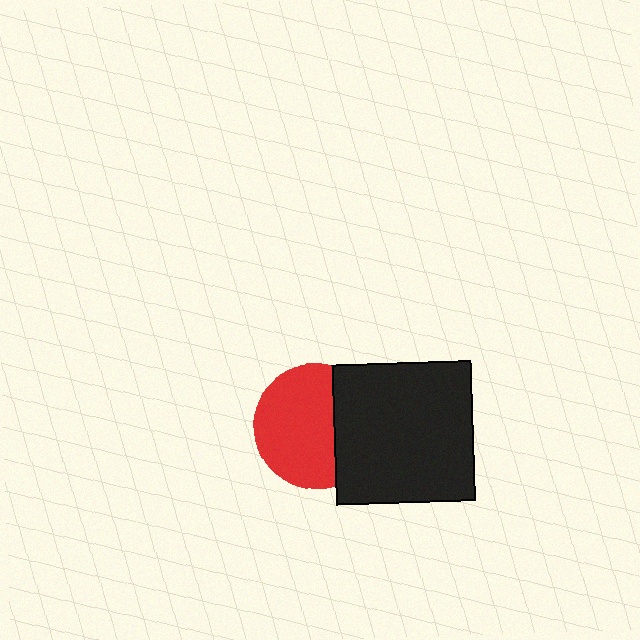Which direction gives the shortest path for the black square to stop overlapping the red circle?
Moving right gives the shortest separation.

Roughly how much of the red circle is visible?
Most of it is visible (roughly 67%).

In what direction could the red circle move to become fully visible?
The red circle could move left. That would shift it out from behind the black square entirely.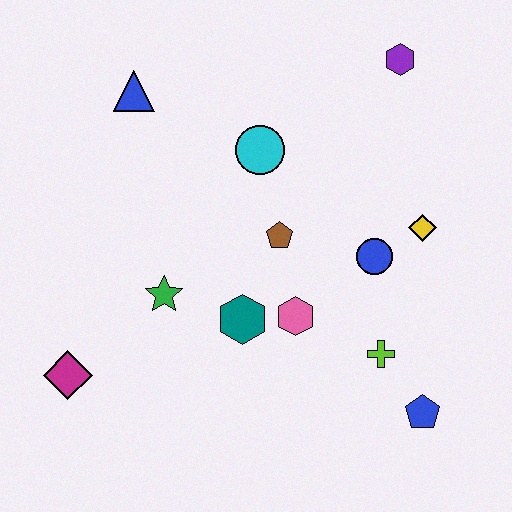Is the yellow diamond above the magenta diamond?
Yes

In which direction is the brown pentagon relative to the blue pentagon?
The brown pentagon is above the blue pentagon.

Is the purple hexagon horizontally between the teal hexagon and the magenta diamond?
No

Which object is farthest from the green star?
The purple hexagon is farthest from the green star.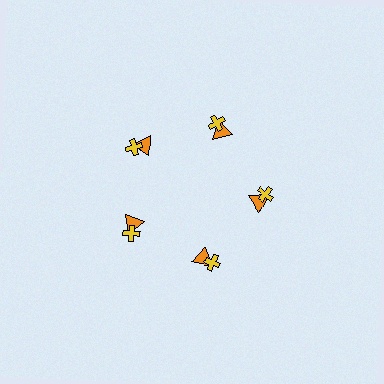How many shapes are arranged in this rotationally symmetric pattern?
There are 10 shapes, arranged in 5 groups of 2.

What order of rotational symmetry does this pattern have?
This pattern has 5-fold rotational symmetry.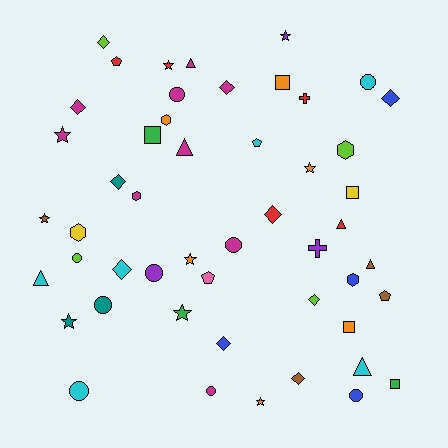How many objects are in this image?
There are 50 objects.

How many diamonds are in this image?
There are 10 diamonds.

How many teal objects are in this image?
There are 3 teal objects.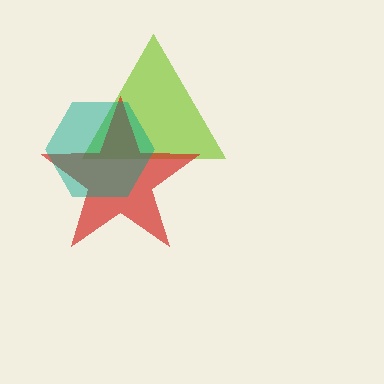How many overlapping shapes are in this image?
There are 3 overlapping shapes in the image.